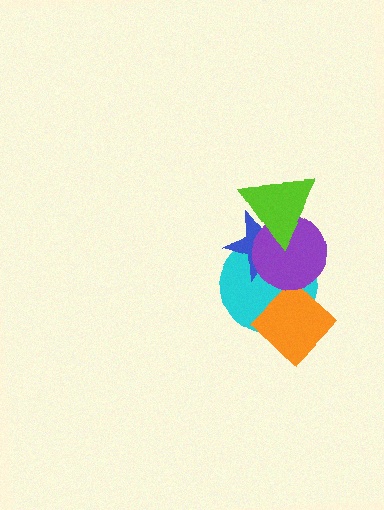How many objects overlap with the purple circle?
4 objects overlap with the purple circle.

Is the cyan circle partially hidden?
Yes, it is partially covered by another shape.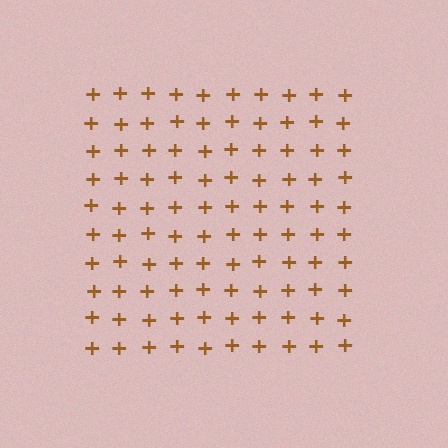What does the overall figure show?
The overall figure shows a square.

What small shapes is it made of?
It is made of small plus signs.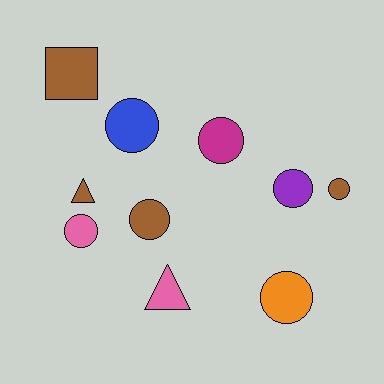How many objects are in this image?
There are 10 objects.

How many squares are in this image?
There is 1 square.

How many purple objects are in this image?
There is 1 purple object.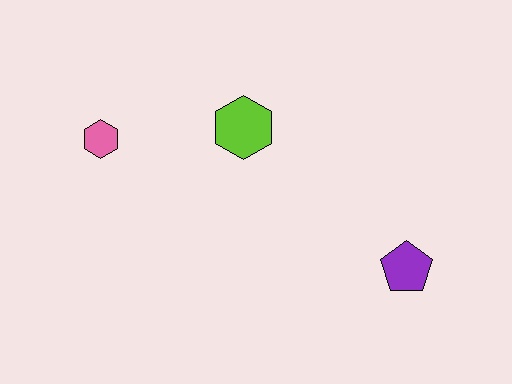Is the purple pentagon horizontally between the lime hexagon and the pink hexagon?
No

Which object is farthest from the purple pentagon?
The pink hexagon is farthest from the purple pentagon.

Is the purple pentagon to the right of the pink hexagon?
Yes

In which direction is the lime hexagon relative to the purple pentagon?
The lime hexagon is to the left of the purple pentagon.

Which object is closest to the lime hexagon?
The pink hexagon is closest to the lime hexagon.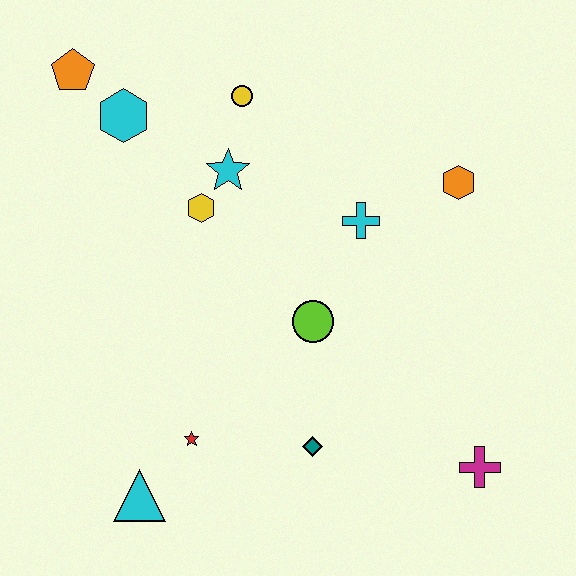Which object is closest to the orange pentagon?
The cyan hexagon is closest to the orange pentagon.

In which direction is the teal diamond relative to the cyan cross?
The teal diamond is below the cyan cross.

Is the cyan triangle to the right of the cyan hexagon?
Yes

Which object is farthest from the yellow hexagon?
The magenta cross is farthest from the yellow hexagon.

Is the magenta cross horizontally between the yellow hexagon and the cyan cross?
No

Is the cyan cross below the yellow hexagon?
Yes